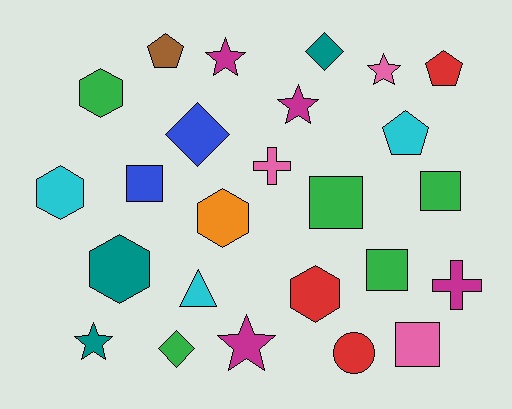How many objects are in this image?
There are 25 objects.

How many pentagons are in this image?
There are 3 pentagons.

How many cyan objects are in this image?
There are 3 cyan objects.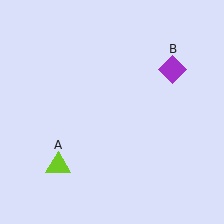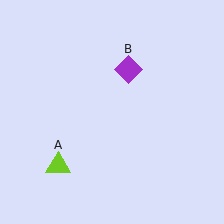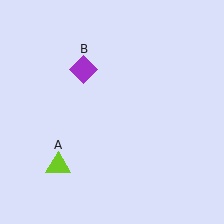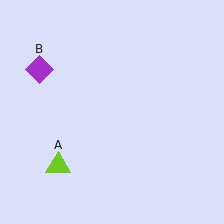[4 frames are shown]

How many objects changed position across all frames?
1 object changed position: purple diamond (object B).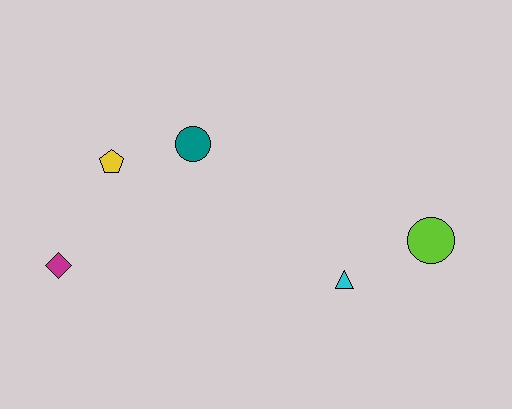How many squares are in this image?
There are no squares.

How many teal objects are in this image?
There is 1 teal object.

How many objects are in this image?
There are 5 objects.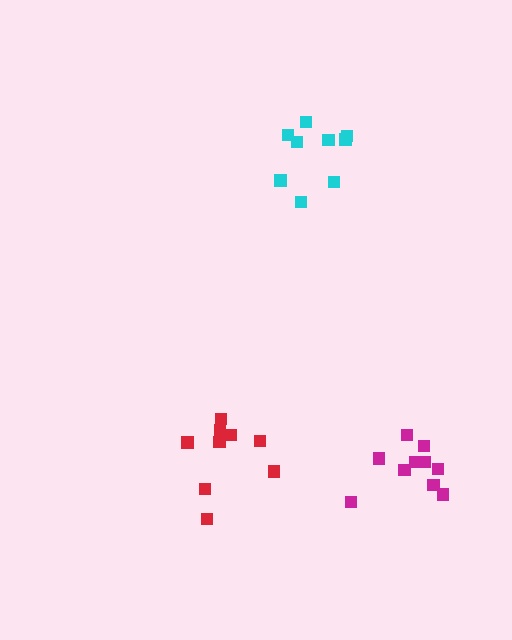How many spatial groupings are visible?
There are 3 spatial groupings.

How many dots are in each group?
Group 1: 9 dots, Group 2: 10 dots, Group 3: 9 dots (28 total).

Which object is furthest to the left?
The red cluster is leftmost.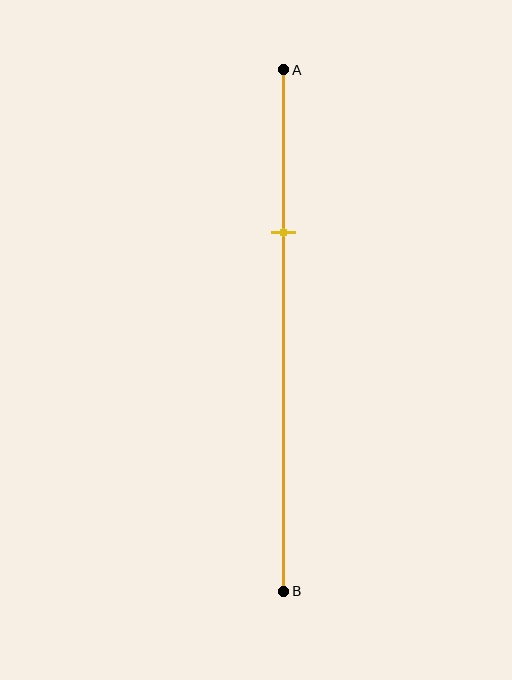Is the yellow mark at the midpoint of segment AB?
No, the mark is at about 30% from A, not at the 50% midpoint.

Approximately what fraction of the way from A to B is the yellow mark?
The yellow mark is approximately 30% of the way from A to B.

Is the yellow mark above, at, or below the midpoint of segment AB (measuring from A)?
The yellow mark is above the midpoint of segment AB.